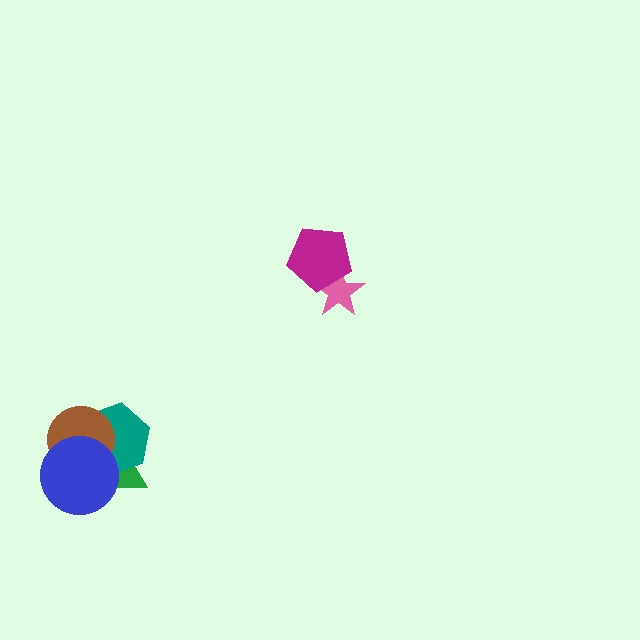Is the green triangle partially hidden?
Yes, it is partially covered by another shape.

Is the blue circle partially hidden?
No, no other shape covers it.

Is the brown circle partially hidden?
Yes, it is partially covered by another shape.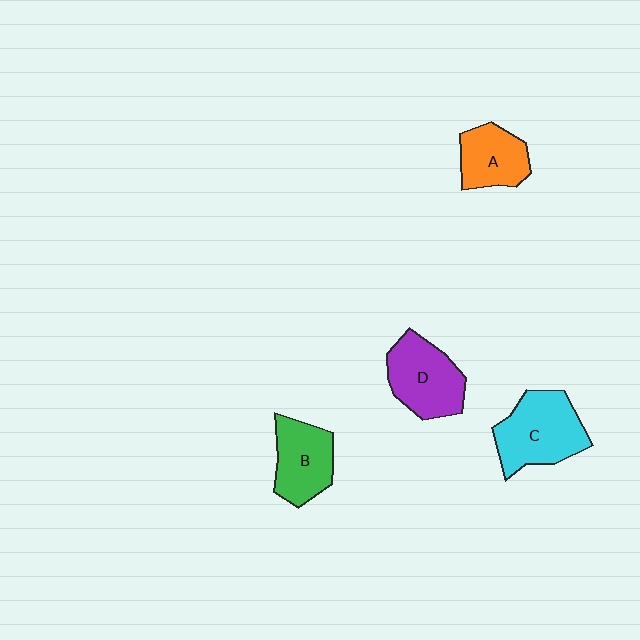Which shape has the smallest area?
Shape A (orange).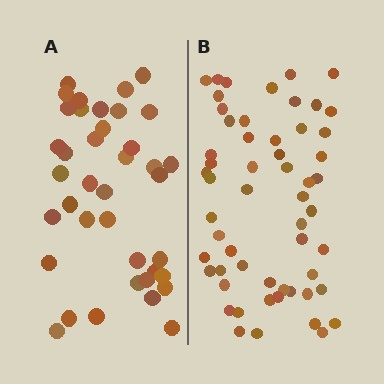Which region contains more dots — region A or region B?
Region B (the right region) has more dots.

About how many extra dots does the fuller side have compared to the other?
Region B has approximately 15 more dots than region A.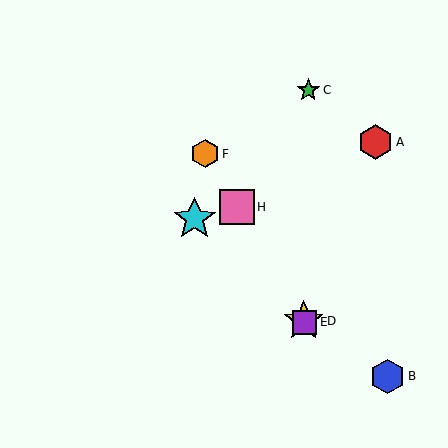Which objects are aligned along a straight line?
Objects D, E, F, H are aligned along a straight line.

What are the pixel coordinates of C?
Object C is at (308, 90).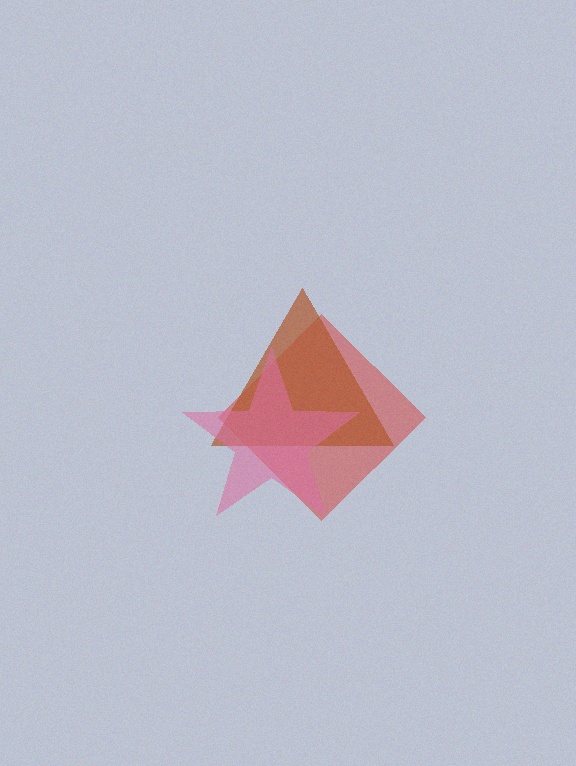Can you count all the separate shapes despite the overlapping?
Yes, there are 3 separate shapes.